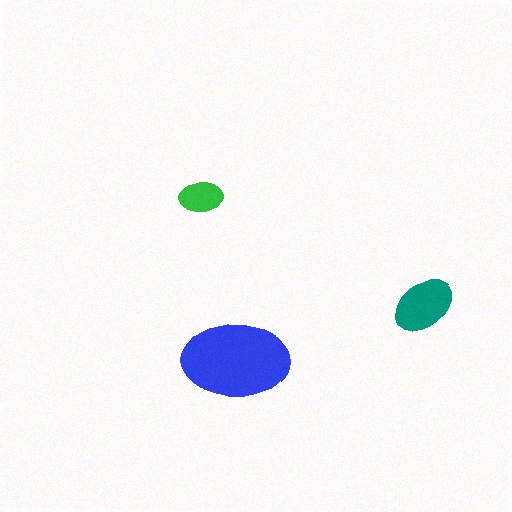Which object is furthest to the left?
The green ellipse is leftmost.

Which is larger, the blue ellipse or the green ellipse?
The blue one.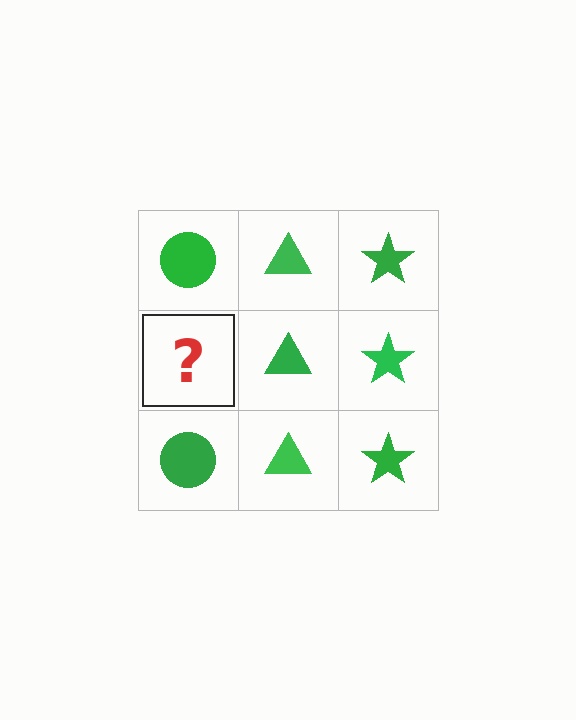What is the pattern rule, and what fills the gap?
The rule is that each column has a consistent shape. The gap should be filled with a green circle.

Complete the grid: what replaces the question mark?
The question mark should be replaced with a green circle.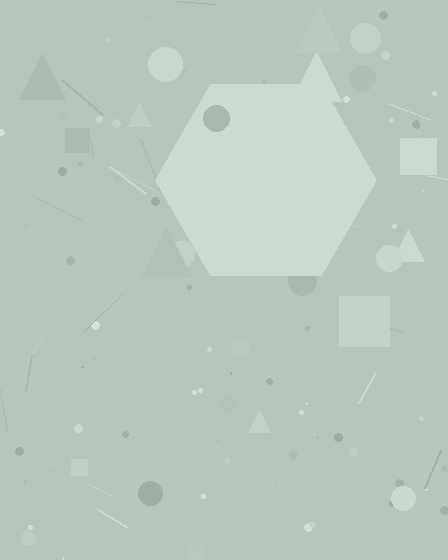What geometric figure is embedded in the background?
A hexagon is embedded in the background.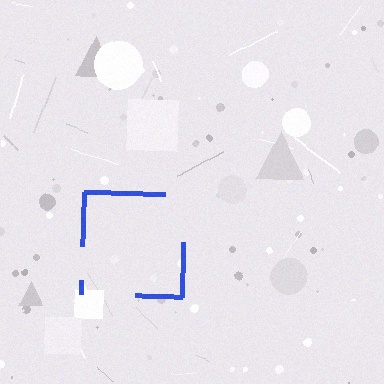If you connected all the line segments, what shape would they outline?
They would outline a square.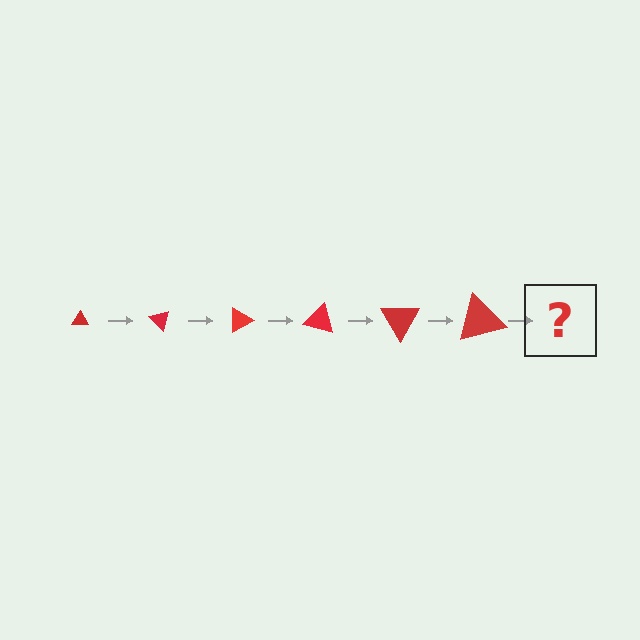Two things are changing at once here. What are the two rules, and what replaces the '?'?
The two rules are that the triangle grows larger each step and it rotates 45 degrees each step. The '?' should be a triangle, larger than the previous one and rotated 270 degrees from the start.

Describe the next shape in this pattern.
It should be a triangle, larger than the previous one and rotated 270 degrees from the start.